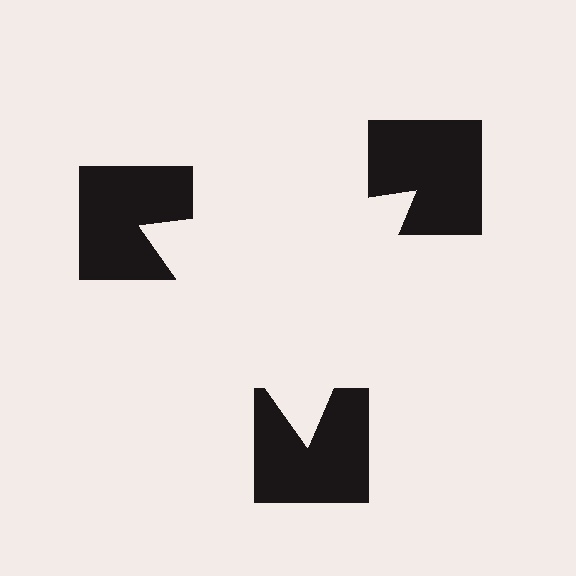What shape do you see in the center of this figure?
An illusory triangle — its edges are inferred from the aligned wedge cuts in the notched squares, not physically drawn.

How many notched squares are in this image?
There are 3 — one at each vertex of the illusory triangle.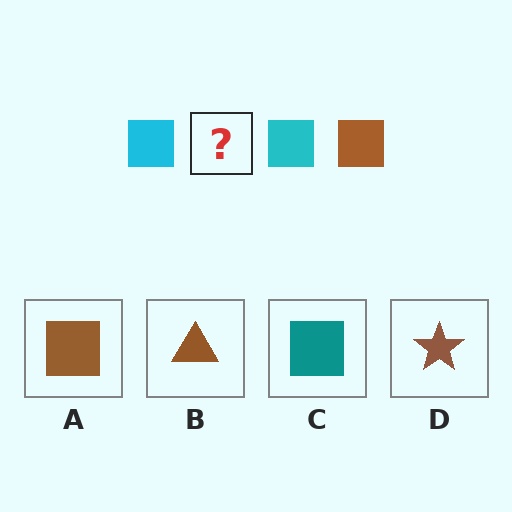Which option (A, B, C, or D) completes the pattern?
A.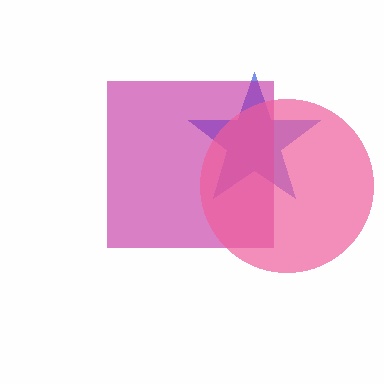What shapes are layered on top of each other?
The layered shapes are: a blue star, a magenta square, a pink circle.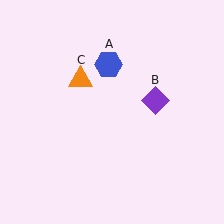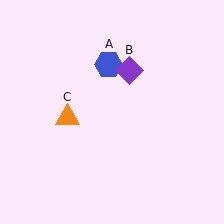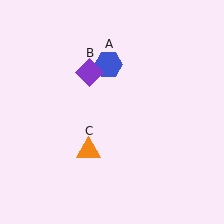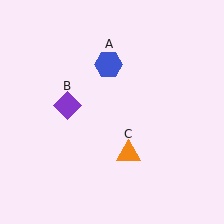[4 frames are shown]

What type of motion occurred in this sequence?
The purple diamond (object B), orange triangle (object C) rotated counterclockwise around the center of the scene.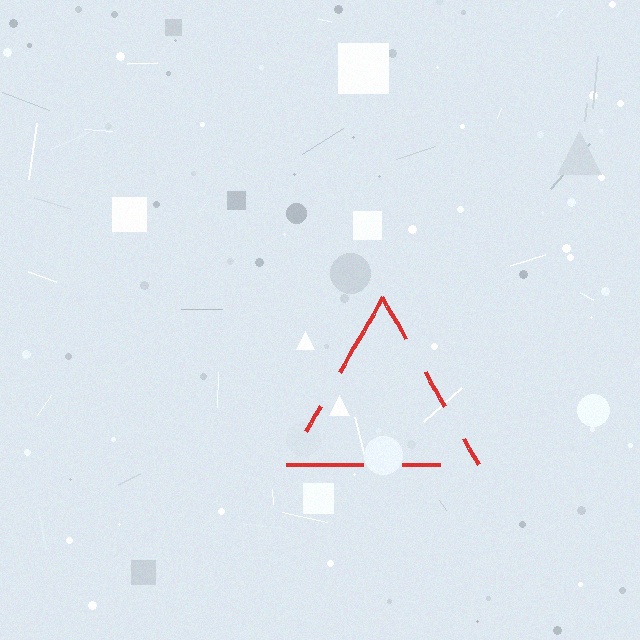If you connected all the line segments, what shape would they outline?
They would outline a triangle.